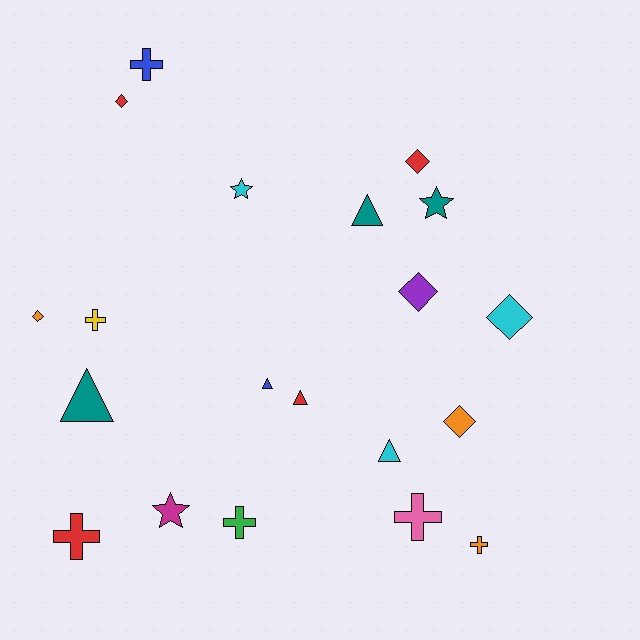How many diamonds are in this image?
There are 6 diamonds.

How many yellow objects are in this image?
There is 1 yellow object.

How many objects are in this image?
There are 20 objects.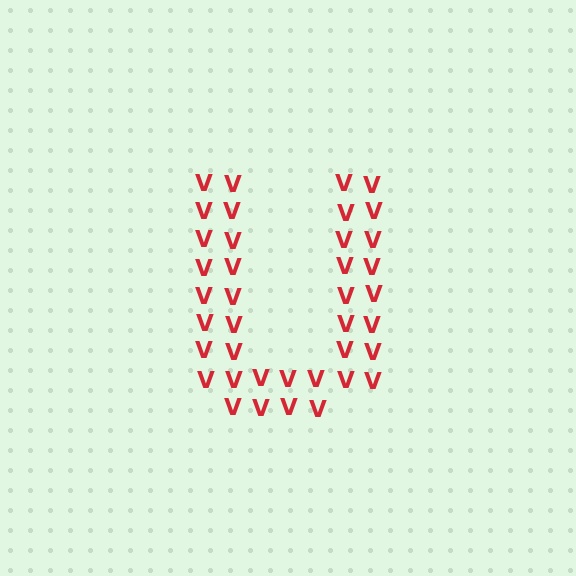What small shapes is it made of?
It is made of small letter V's.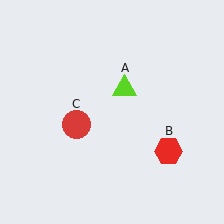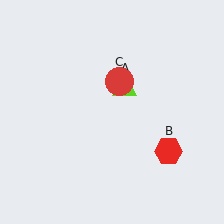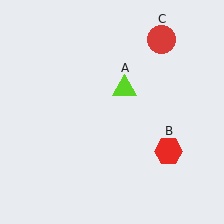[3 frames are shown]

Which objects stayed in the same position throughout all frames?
Lime triangle (object A) and red hexagon (object B) remained stationary.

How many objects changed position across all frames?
1 object changed position: red circle (object C).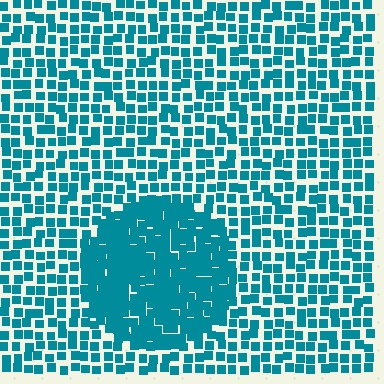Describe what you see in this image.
The image contains small teal elements arranged at two different densities. A circle-shaped region is visible where the elements are more densely packed than the surrounding area.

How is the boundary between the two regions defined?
The boundary is defined by a change in element density (approximately 1.9x ratio). All elements are the same color, size, and shape.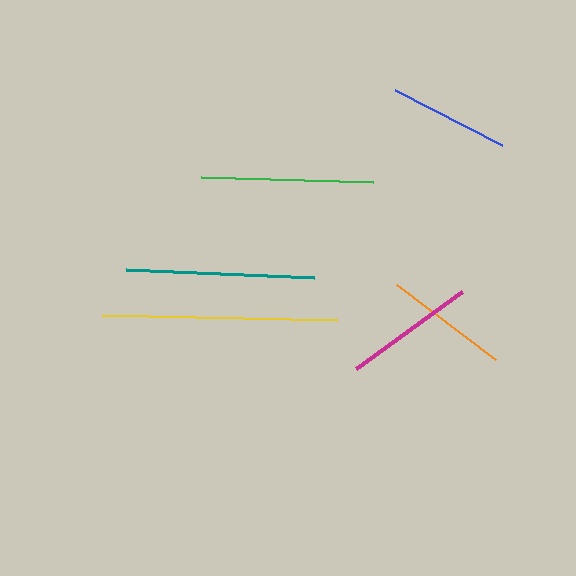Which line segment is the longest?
The yellow line is the longest at approximately 235 pixels.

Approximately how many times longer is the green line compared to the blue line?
The green line is approximately 1.4 times the length of the blue line.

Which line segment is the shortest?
The blue line is the shortest at approximately 120 pixels.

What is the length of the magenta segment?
The magenta segment is approximately 131 pixels long.